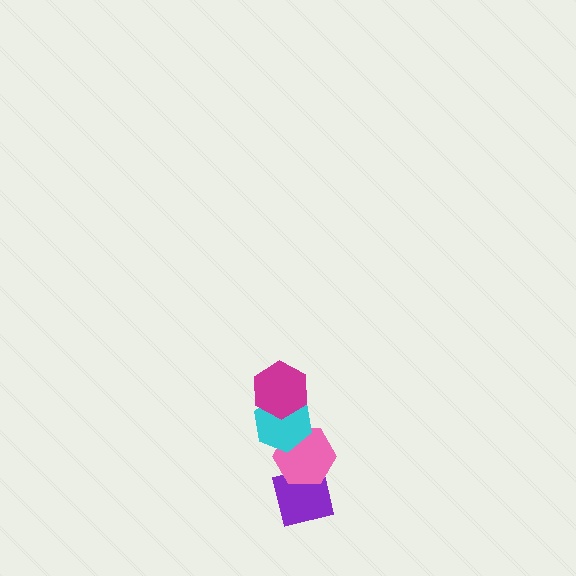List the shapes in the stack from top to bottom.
From top to bottom: the magenta hexagon, the cyan hexagon, the pink hexagon, the purple square.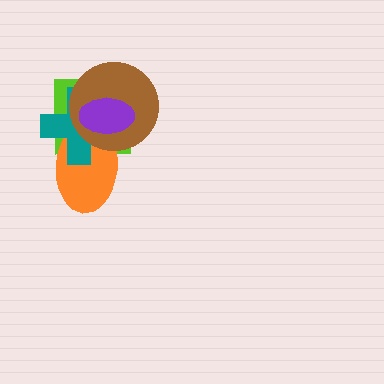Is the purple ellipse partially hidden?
No, no other shape covers it.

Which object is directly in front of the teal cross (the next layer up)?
The brown circle is directly in front of the teal cross.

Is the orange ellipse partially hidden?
Yes, it is partially covered by another shape.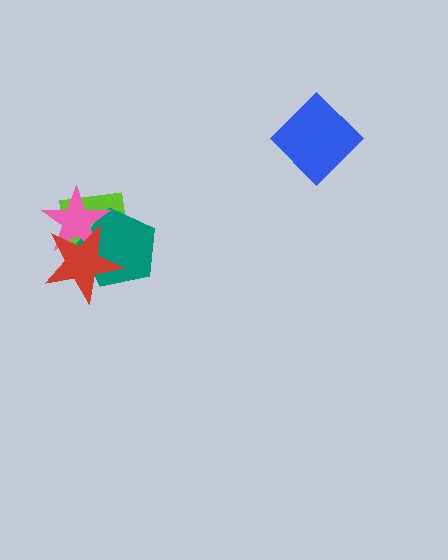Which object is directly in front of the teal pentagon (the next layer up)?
The pink star is directly in front of the teal pentagon.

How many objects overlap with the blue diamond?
0 objects overlap with the blue diamond.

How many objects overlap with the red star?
3 objects overlap with the red star.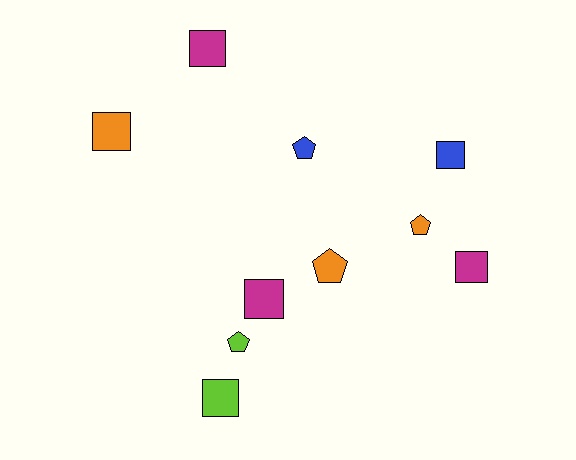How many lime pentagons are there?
There is 1 lime pentagon.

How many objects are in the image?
There are 10 objects.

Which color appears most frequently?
Orange, with 3 objects.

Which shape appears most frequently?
Square, with 6 objects.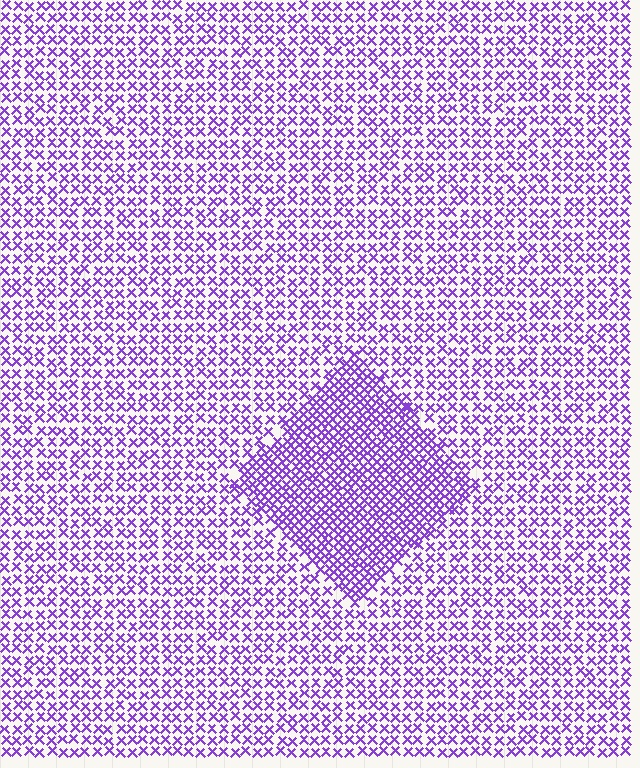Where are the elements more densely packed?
The elements are more densely packed inside the diamond boundary.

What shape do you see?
I see a diamond.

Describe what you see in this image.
The image contains small purple elements arranged at two different densities. A diamond-shaped region is visible where the elements are more densely packed than the surrounding area.